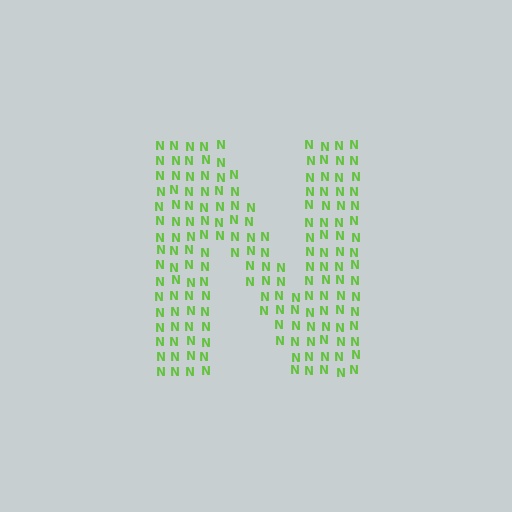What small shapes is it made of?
It is made of small letter N's.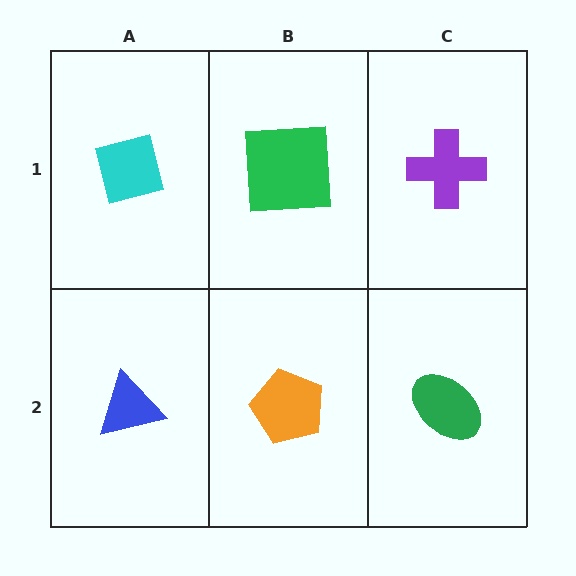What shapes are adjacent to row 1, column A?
A blue triangle (row 2, column A), a green square (row 1, column B).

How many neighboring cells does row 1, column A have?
2.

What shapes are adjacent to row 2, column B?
A green square (row 1, column B), a blue triangle (row 2, column A), a green ellipse (row 2, column C).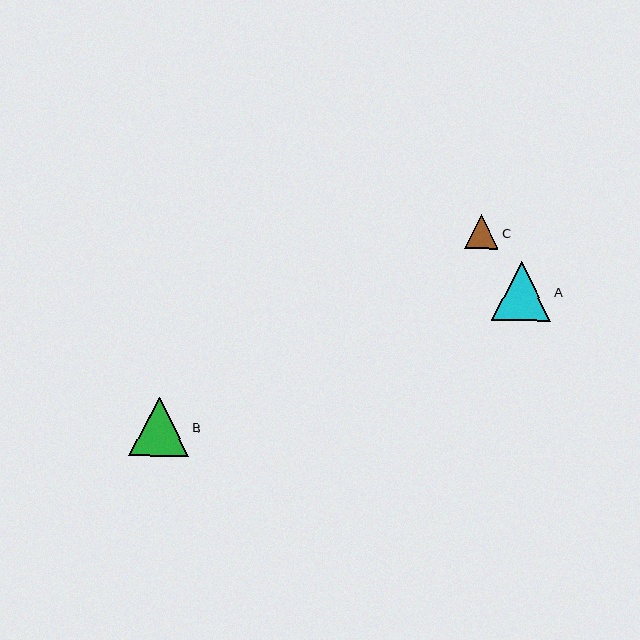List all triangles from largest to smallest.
From largest to smallest: B, A, C.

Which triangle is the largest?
Triangle B is the largest with a size of approximately 59 pixels.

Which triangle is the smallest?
Triangle C is the smallest with a size of approximately 34 pixels.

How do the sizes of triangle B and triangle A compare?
Triangle B and triangle A are approximately the same size.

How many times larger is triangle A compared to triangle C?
Triangle A is approximately 1.7 times the size of triangle C.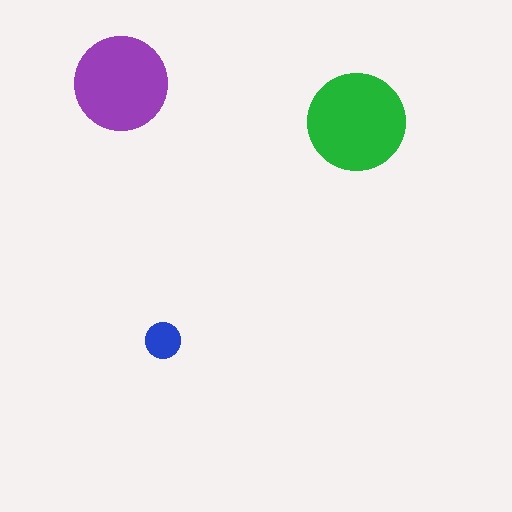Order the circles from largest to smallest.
the green one, the purple one, the blue one.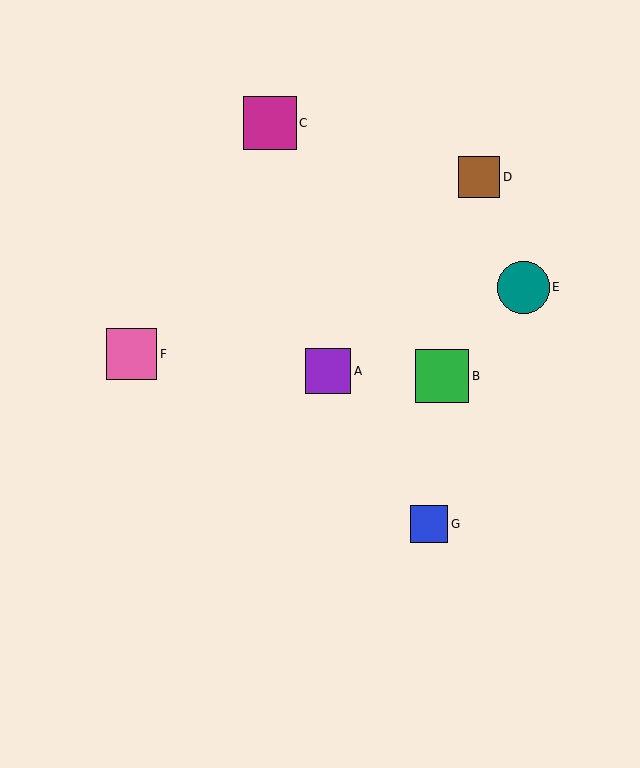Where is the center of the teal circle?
The center of the teal circle is at (523, 287).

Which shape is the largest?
The green square (labeled B) is the largest.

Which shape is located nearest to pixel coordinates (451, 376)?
The green square (labeled B) at (442, 376) is nearest to that location.